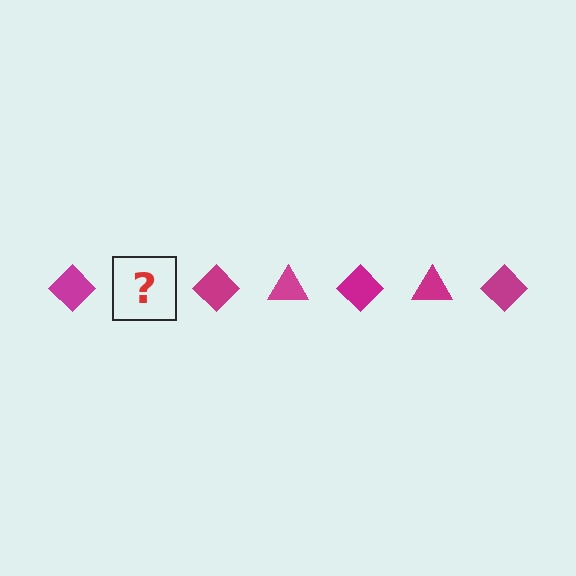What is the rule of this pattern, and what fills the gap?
The rule is that the pattern cycles through diamond, triangle shapes in magenta. The gap should be filled with a magenta triangle.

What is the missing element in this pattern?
The missing element is a magenta triangle.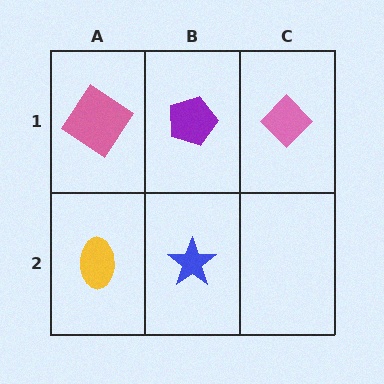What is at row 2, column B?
A blue star.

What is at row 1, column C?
A pink diamond.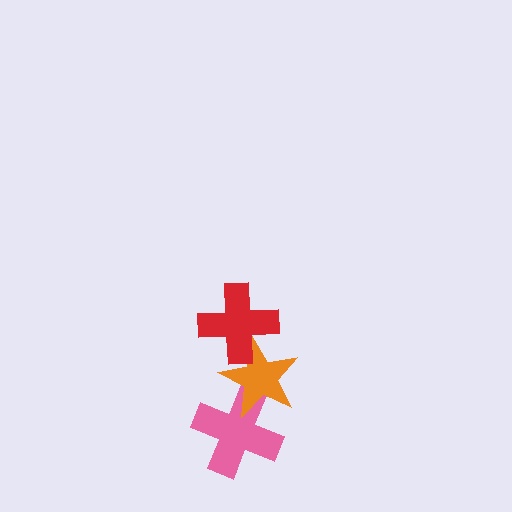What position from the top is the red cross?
The red cross is 1st from the top.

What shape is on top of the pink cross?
The orange star is on top of the pink cross.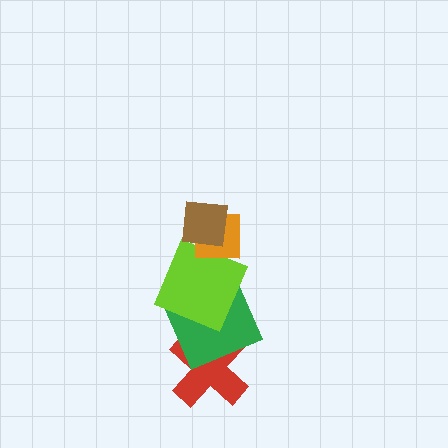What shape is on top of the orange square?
The brown square is on top of the orange square.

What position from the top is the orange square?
The orange square is 2nd from the top.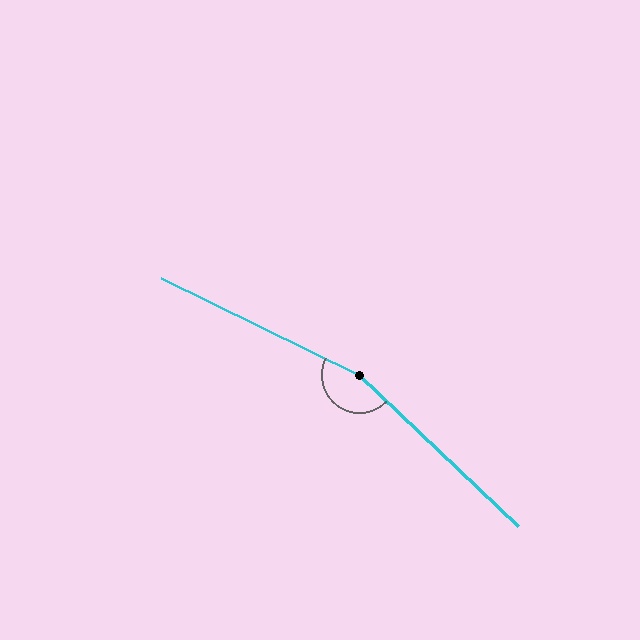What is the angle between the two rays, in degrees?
Approximately 163 degrees.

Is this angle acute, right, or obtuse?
It is obtuse.